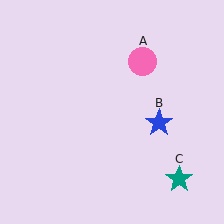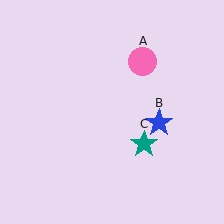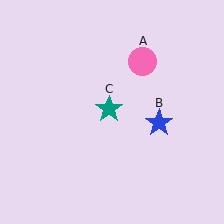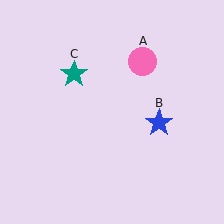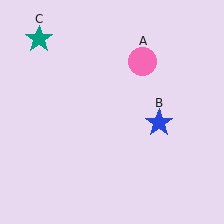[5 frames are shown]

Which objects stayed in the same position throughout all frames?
Pink circle (object A) and blue star (object B) remained stationary.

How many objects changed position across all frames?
1 object changed position: teal star (object C).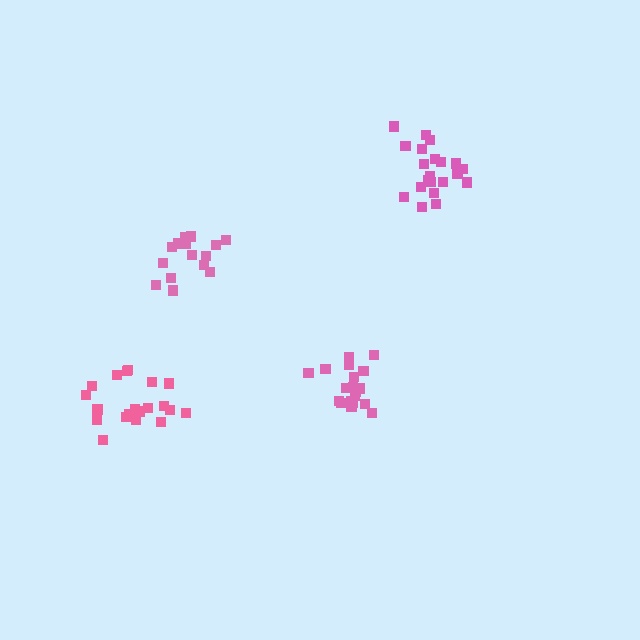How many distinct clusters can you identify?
There are 4 distinct clusters.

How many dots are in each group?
Group 1: 15 dots, Group 2: 19 dots, Group 3: 21 dots, Group 4: 21 dots (76 total).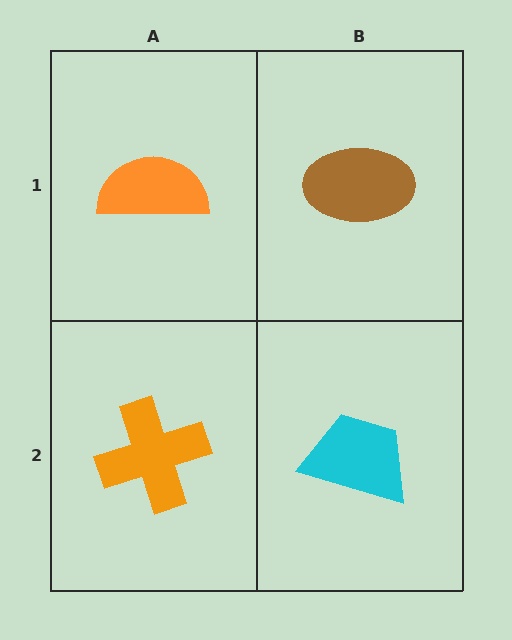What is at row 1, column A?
An orange semicircle.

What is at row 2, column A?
An orange cross.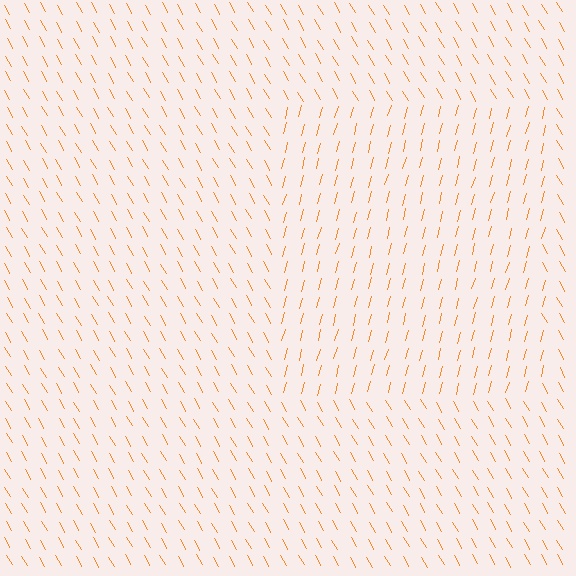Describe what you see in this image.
The image is filled with small orange line segments. A rectangle region in the image has lines oriented differently from the surrounding lines, creating a visible texture boundary.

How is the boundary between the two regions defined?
The boundary is defined purely by a change in line orientation (approximately 45 degrees difference). All lines are the same color and thickness.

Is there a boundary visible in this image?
Yes, there is a texture boundary formed by a change in line orientation.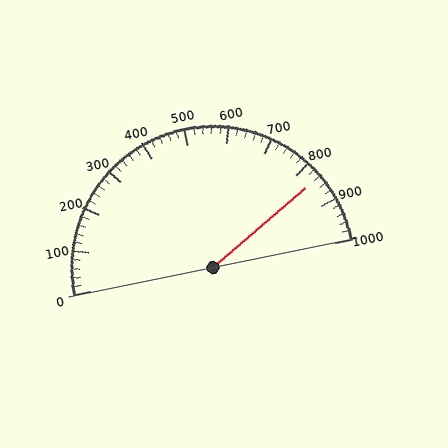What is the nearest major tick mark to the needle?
The nearest major tick mark is 800.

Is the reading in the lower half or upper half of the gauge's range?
The reading is in the upper half of the range (0 to 1000).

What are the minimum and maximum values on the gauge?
The gauge ranges from 0 to 1000.